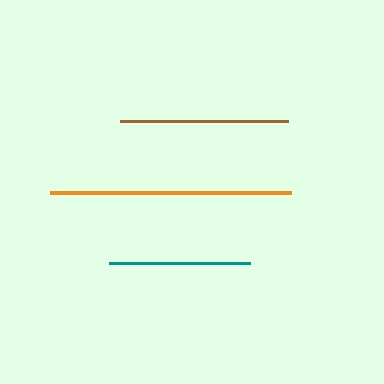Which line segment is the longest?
The orange line is the longest at approximately 241 pixels.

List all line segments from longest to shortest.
From longest to shortest: orange, brown, teal.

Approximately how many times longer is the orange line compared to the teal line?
The orange line is approximately 1.7 times the length of the teal line.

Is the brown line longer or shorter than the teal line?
The brown line is longer than the teal line.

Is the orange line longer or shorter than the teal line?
The orange line is longer than the teal line.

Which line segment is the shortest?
The teal line is the shortest at approximately 141 pixels.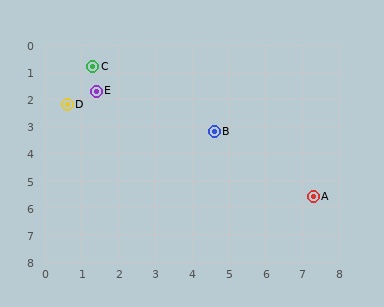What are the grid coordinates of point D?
Point D is at approximately (0.6, 2.2).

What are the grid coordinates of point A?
Point A is at approximately (7.3, 5.6).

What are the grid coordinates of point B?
Point B is at approximately (4.6, 3.2).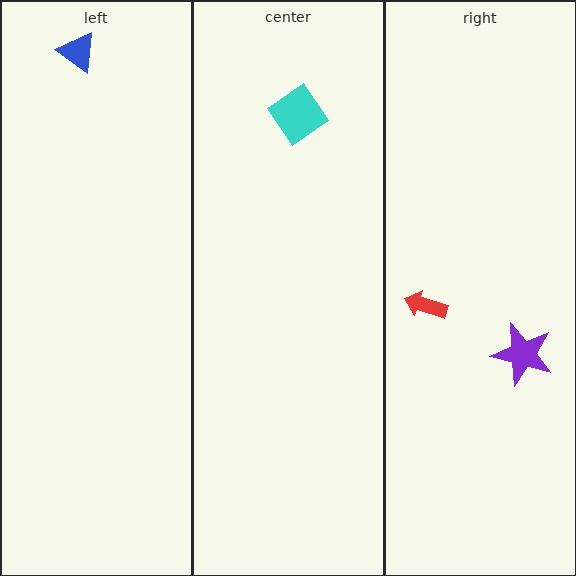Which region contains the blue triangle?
The left region.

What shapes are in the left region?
The blue triangle.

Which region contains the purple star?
The right region.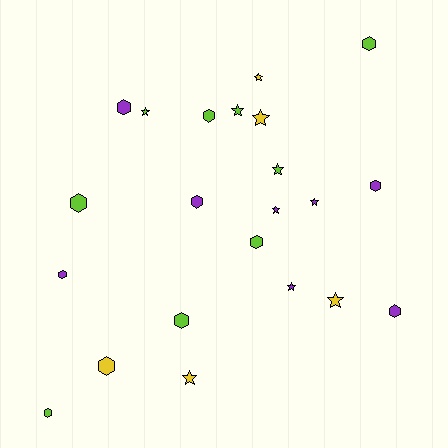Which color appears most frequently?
Lime, with 9 objects.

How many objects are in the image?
There are 22 objects.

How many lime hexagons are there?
There are 6 lime hexagons.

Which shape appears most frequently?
Hexagon, with 12 objects.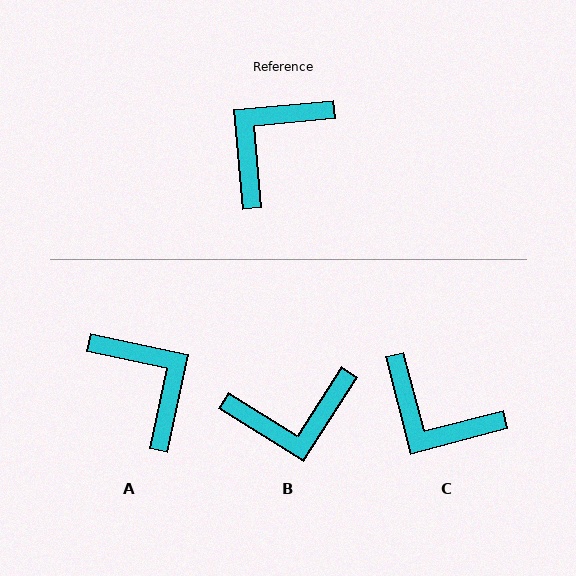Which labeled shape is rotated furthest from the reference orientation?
B, about 142 degrees away.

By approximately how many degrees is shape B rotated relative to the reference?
Approximately 142 degrees counter-clockwise.